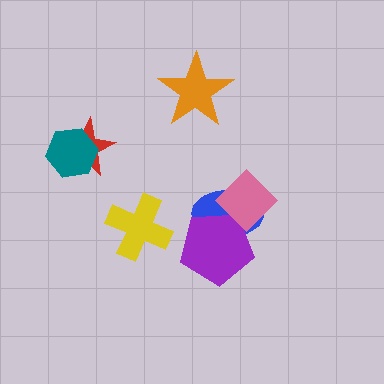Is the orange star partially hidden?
No, no other shape covers it.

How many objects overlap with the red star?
1 object overlaps with the red star.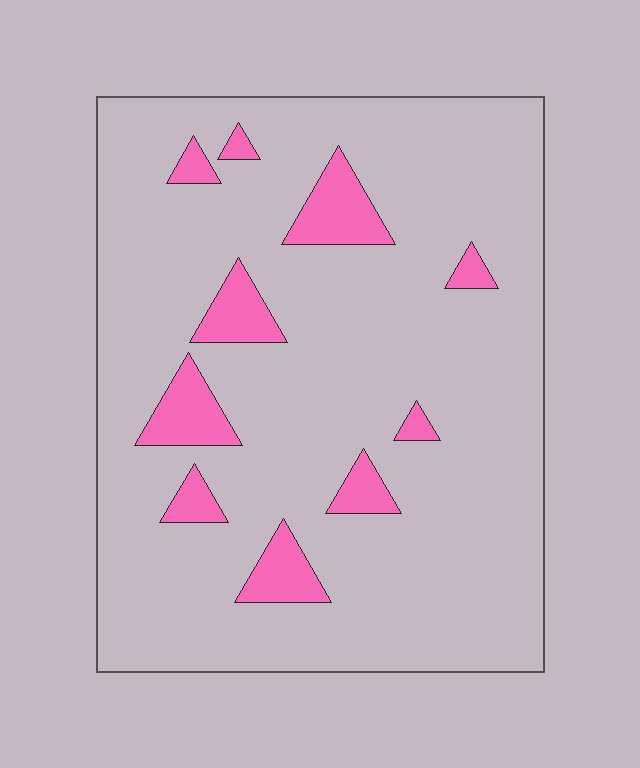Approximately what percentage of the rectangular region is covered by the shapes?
Approximately 10%.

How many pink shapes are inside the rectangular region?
10.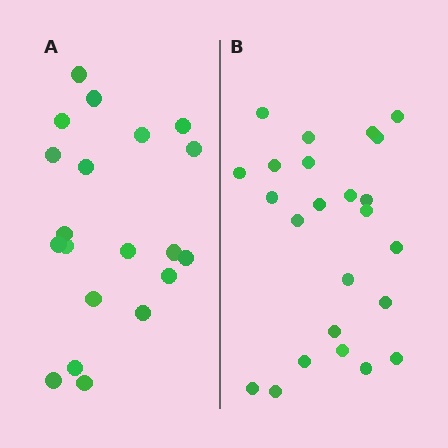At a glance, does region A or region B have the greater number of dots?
Region B (the right region) has more dots.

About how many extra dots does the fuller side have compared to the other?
Region B has about 4 more dots than region A.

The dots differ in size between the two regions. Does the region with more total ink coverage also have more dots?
No. Region A has more total ink coverage because its dots are larger, but region B actually contains more individual dots. Total area can be misleading — the number of items is what matters here.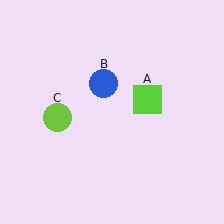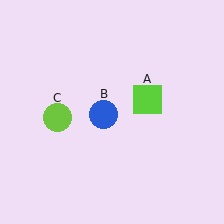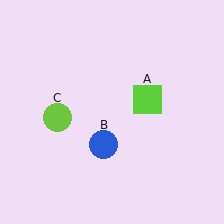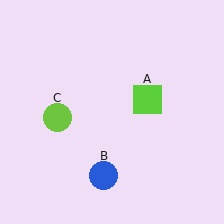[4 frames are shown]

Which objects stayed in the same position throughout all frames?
Lime square (object A) and lime circle (object C) remained stationary.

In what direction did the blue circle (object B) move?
The blue circle (object B) moved down.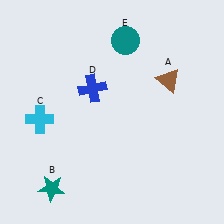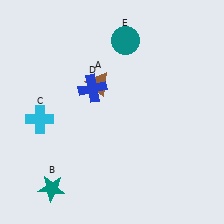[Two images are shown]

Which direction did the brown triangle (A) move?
The brown triangle (A) moved left.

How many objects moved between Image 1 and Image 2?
1 object moved between the two images.